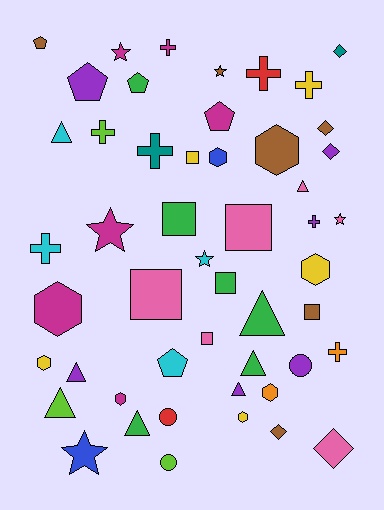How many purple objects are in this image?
There are 6 purple objects.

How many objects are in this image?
There are 50 objects.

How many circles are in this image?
There are 3 circles.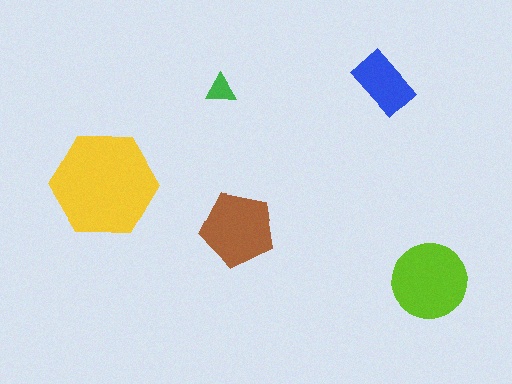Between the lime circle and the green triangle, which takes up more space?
The lime circle.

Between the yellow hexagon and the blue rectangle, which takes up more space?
The yellow hexagon.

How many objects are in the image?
There are 5 objects in the image.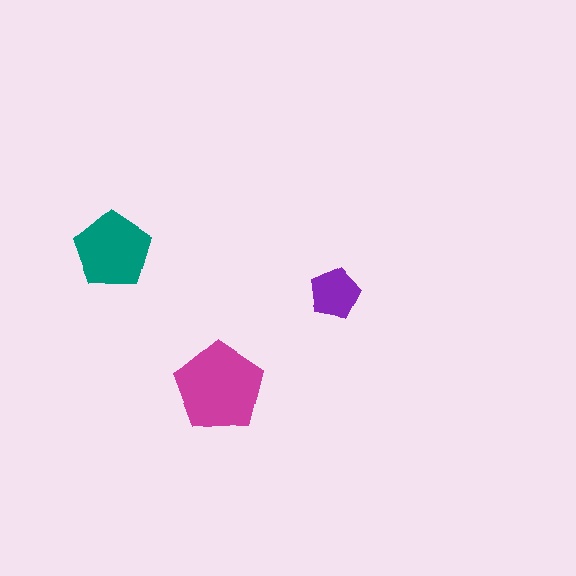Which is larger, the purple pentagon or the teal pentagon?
The teal one.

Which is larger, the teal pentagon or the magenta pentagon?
The magenta one.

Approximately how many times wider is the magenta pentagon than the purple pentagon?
About 2 times wider.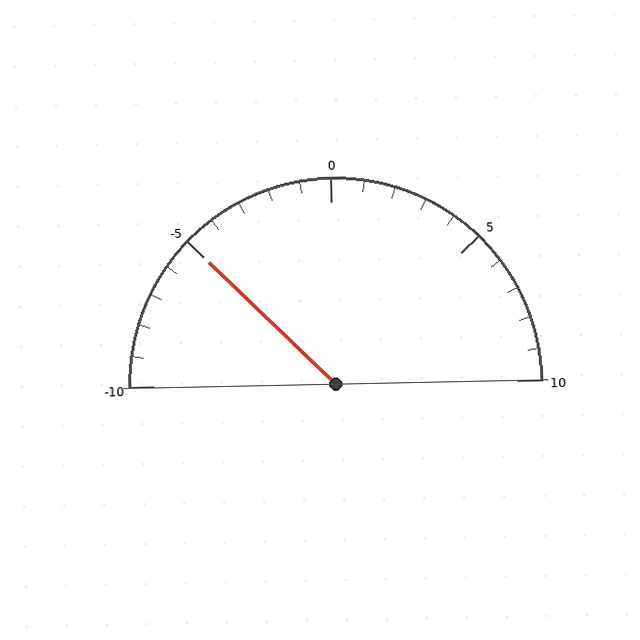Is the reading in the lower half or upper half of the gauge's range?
The reading is in the lower half of the range (-10 to 10).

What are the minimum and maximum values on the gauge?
The gauge ranges from -10 to 10.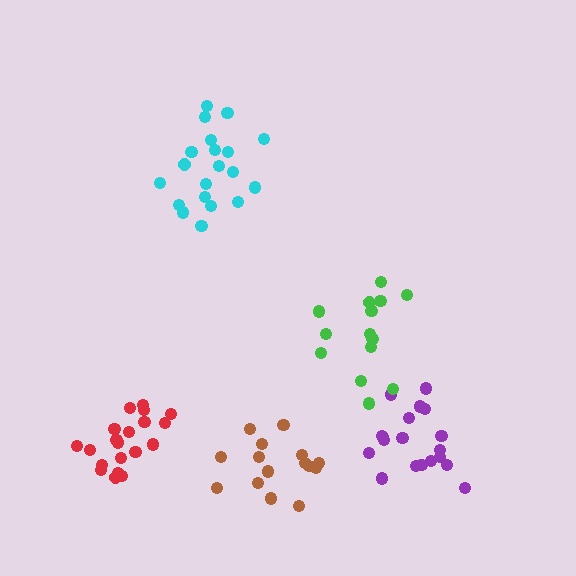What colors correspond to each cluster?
The clusters are colored: purple, green, cyan, brown, red.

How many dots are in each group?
Group 1: 19 dots, Group 2: 14 dots, Group 3: 20 dots, Group 4: 15 dots, Group 5: 20 dots (88 total).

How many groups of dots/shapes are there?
There are 5 groups.